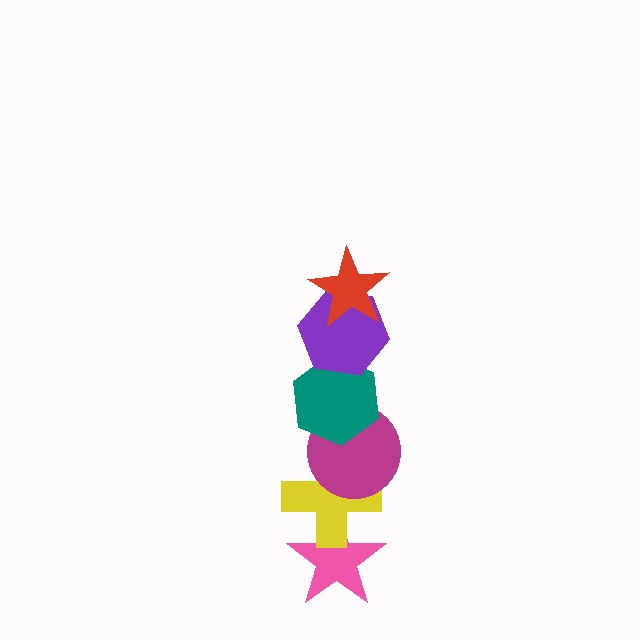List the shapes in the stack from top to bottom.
From top to bottom: the red star, the purple hexagon, the teal hexagon, the magenta circle, the yellow cross, the pink star.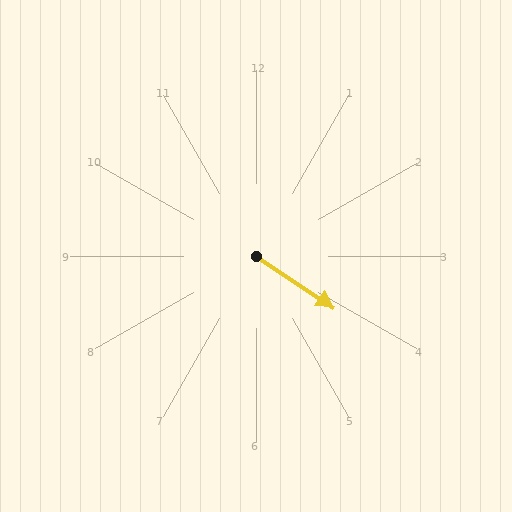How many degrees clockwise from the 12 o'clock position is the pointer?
Approximately 123 degrees.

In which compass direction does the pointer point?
Southeast.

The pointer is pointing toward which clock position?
Roughly 4 o'clock.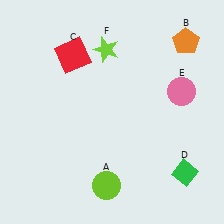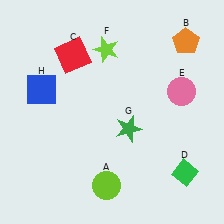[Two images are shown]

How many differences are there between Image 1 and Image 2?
There are 2 differences between the two images.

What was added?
A green star (G), a blue square (H) were added in Image 2.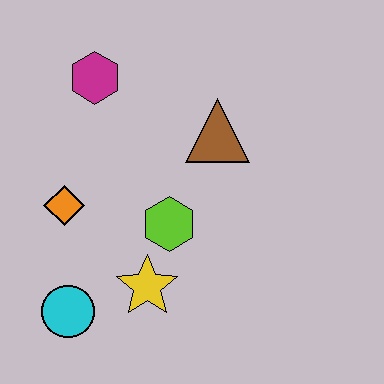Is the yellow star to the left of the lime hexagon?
Yes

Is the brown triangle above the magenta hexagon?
No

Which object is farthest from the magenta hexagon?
The cyan circle is farthest from the magenta hexagon.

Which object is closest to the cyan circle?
The yellow star is closest to the cyan circle.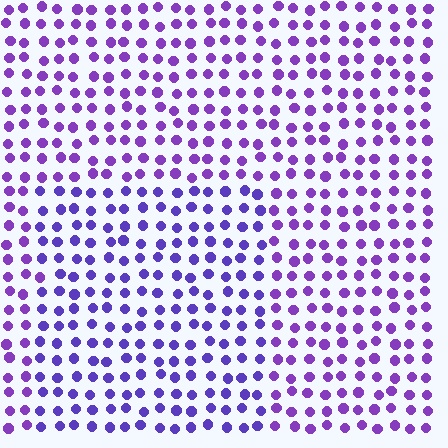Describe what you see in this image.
The image is filled with small purple elements in a uniform arrangement. A rectangle-shaped region is visible where the elements are tinted to a slightly different hue, forming a subtle color boundary.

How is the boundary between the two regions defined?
The boundary is defined purely by a slight shift in hue (about 20 degrees). Spacing, size, and orientation are identical on both sides.